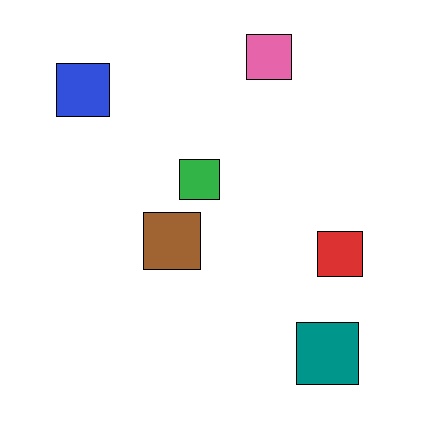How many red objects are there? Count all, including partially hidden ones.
There is 1 red object.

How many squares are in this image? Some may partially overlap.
There are 6 squares.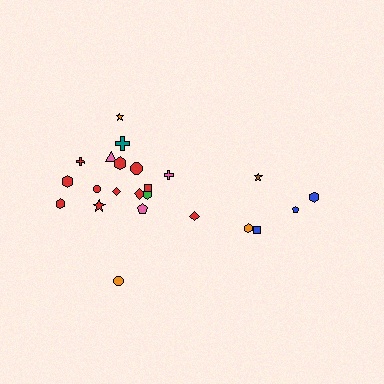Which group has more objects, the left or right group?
The left group.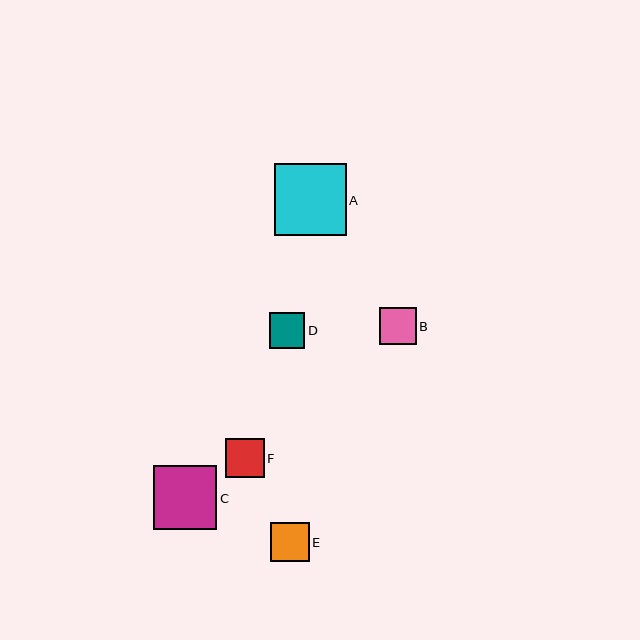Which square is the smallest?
Square D is the smallest with a size of approximately 36 pixels.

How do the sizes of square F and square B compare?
Square F and square B are approximately the same size.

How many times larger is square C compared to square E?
Square C is approximately 1.6 times the size of square E.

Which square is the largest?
Square A is the largest with a size of approximately 72 pixels.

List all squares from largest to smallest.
From largest to smallest: A, C, E, F, B, D.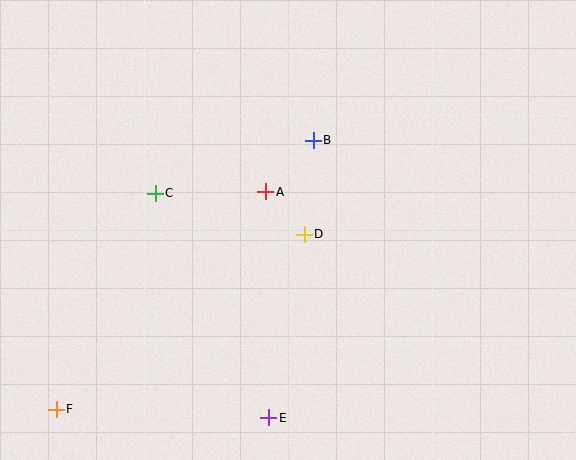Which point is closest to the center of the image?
Point D at (304, 234) is closest to the center.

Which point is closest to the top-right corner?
Point B is closest to the top-right corner.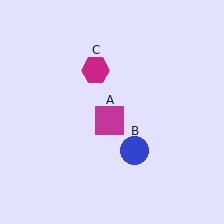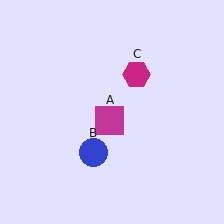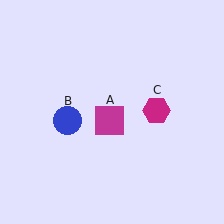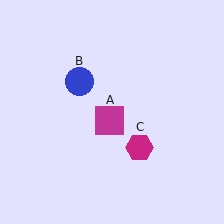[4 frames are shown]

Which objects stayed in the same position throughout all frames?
Magenta square (object A) remained stationary.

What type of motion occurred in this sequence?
The blue circle (object B), magenta hexagon (object C) rotated clockwise around the center of the scene.